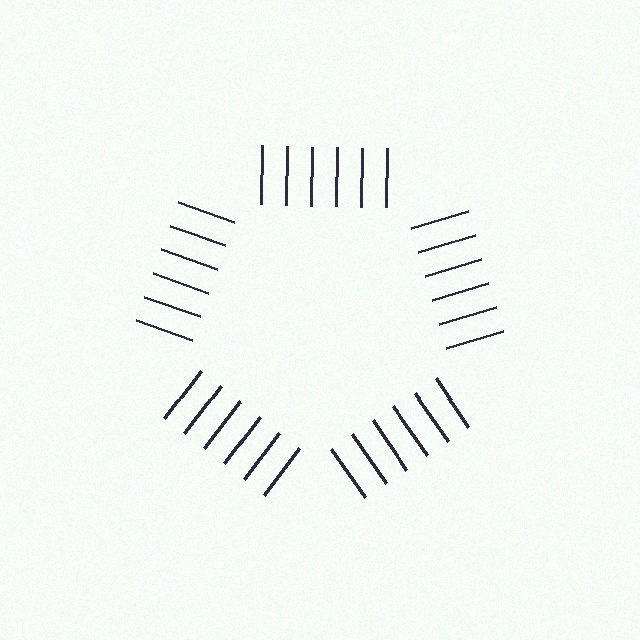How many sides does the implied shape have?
5 sides — the line-ends trace a pentagon.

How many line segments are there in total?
30 — 6 along each of the 5 edges.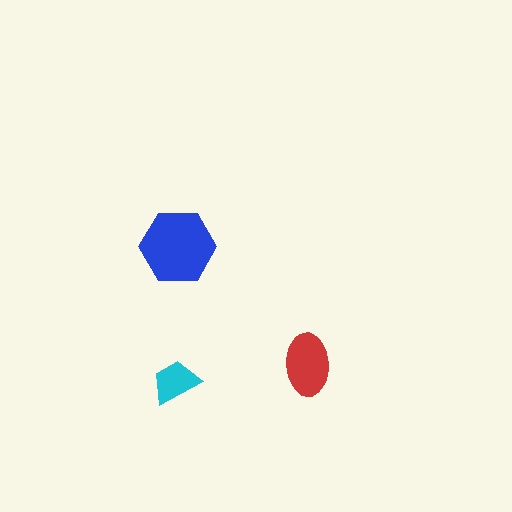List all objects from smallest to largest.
The cyan trapezoid, the red ellipse, the blue hexagon.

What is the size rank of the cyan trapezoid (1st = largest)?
3rd.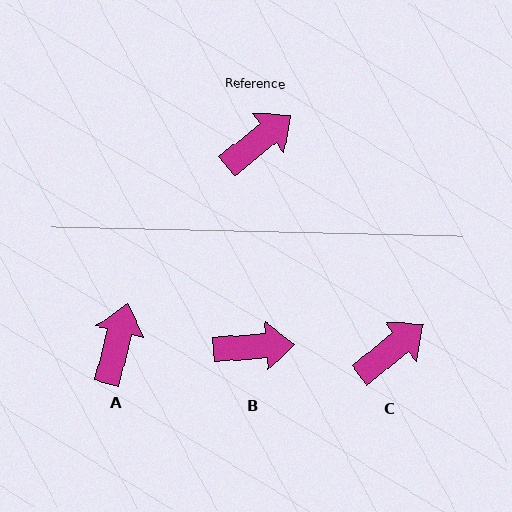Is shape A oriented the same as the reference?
No, it is off by about 37 degrees.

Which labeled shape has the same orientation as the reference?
C.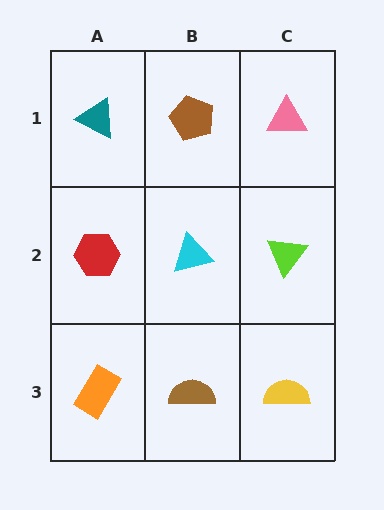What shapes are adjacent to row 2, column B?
A brown pentagon (row 1, column B), a brown semicircle (row 3, column B), a red hexagon (row 2, column A), a lime triangle (row 2, column C).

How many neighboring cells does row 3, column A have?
2.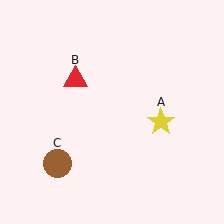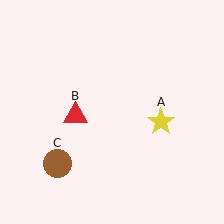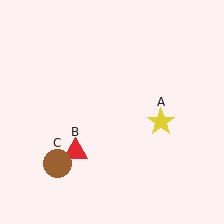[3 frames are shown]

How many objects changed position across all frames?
1 object changed position: red triangle (object B).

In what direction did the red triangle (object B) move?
The red triangle (object B) moved down.